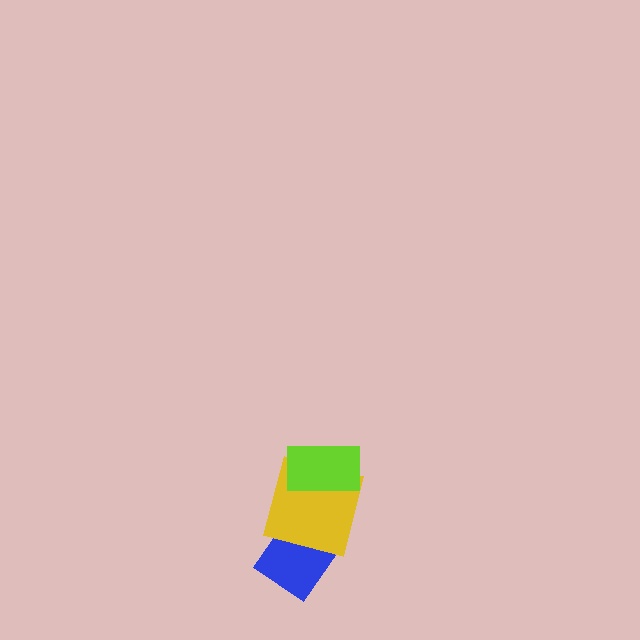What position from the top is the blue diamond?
The blue diamond is 3rd from the top.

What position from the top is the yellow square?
The yellow square is 2nd from the top.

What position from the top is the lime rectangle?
The lime rectangle is 1st from the top.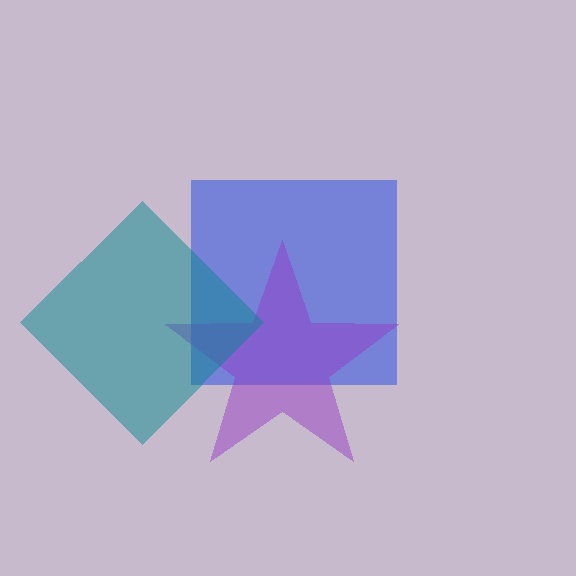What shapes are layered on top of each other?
The layered shapes are: a blue square, a purple star, a teal diamond.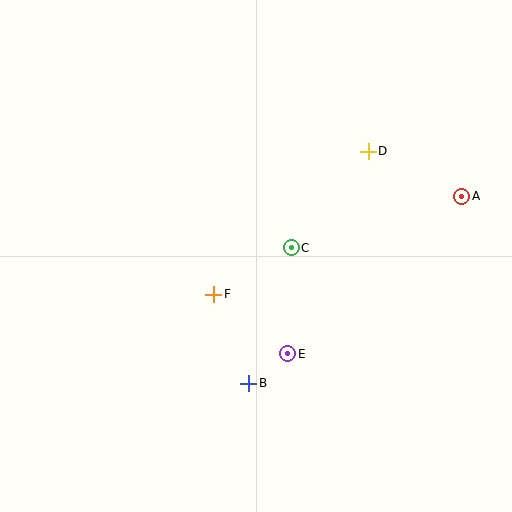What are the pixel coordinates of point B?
Point B is at (249, 383).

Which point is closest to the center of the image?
Point C at (291, 248) is closest to the center.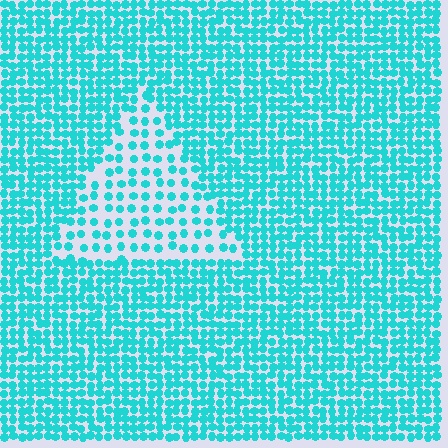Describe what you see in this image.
The image contains small cyan elements arranged at two different densities. A triangle-shaped region is visible where the elements are less densely packed than the surrounding area.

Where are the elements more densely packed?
The elements are more densely packed outside the triangle boundary.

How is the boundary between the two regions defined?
The boundary is defined by a change in element density (approximately 2.1x ratio). All elements are the same color, size, and shape.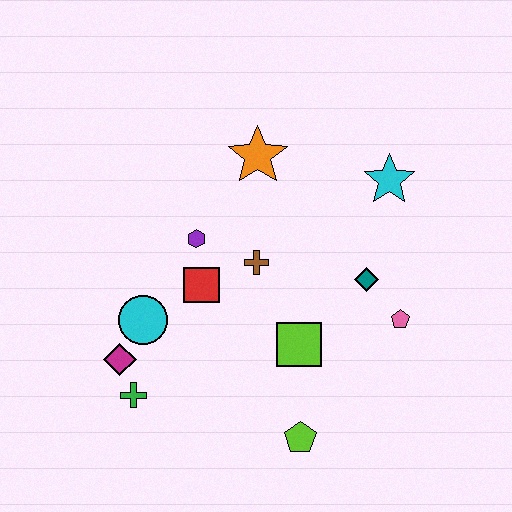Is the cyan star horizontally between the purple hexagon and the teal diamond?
No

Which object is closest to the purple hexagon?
The red square is closest to the purple hexagon.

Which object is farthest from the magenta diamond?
The cyan star is farthest from the magenta diamond.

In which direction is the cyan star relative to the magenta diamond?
The cyan star is to the right of the magenta diamond.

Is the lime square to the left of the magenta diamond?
No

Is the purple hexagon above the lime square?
Yes